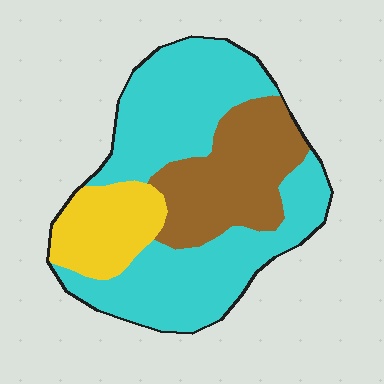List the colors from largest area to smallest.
From largest to smallest: cyan, brown, yellow.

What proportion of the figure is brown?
Brown takes up between a quarter and a half of the figure.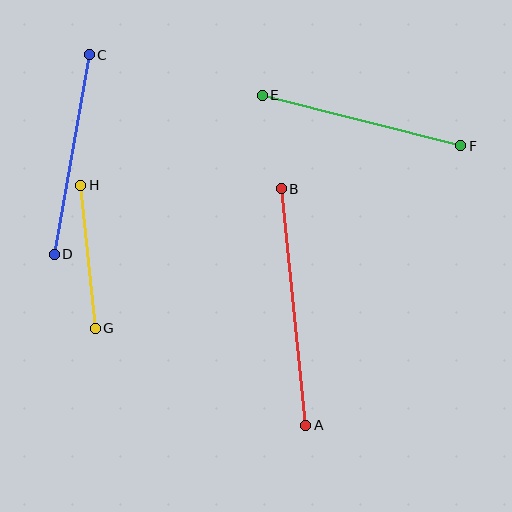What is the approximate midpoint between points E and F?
The midpoint is at approximately (361, 120) pixels.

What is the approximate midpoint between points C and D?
The midpoint is at approximately (72, 155) pixels.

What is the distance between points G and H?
The distance is approximately 143 pixels.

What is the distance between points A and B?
The distance is approximately 238 pixels.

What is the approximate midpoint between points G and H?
The midpoint is at approximately (88, 257) pixels.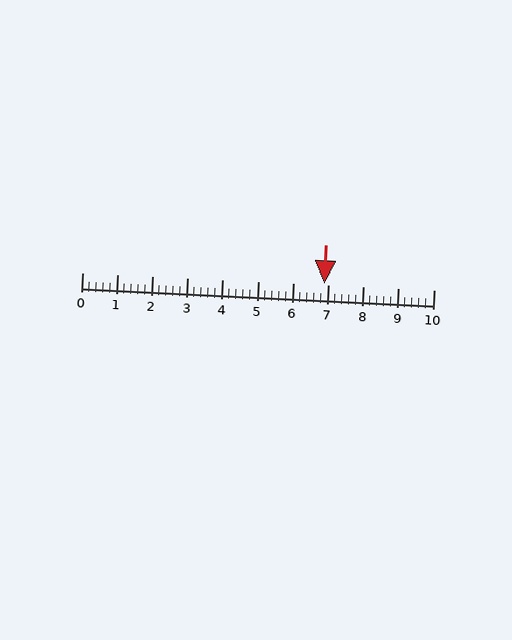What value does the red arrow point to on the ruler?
The red arrow points to approximately 6.9.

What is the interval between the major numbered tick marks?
The major tick marks are spaced 1 units apart.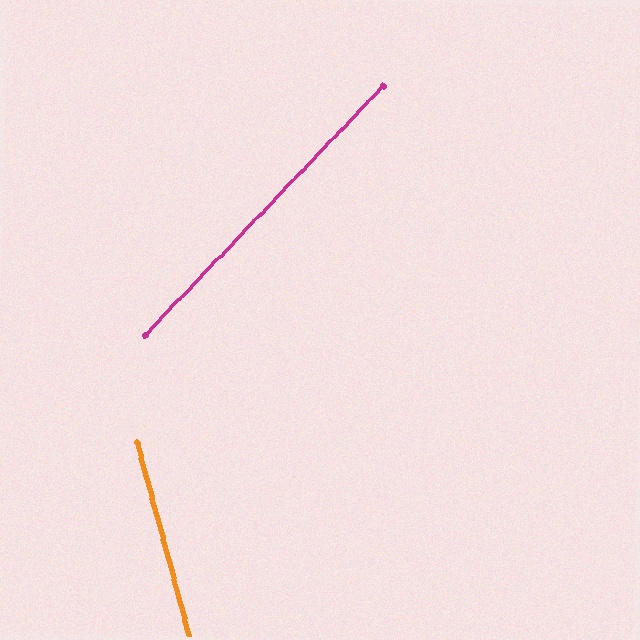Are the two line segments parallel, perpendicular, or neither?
Neither parallel nor perpendicular — they differ by about 59°.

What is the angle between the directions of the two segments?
Approximately 59 degrees.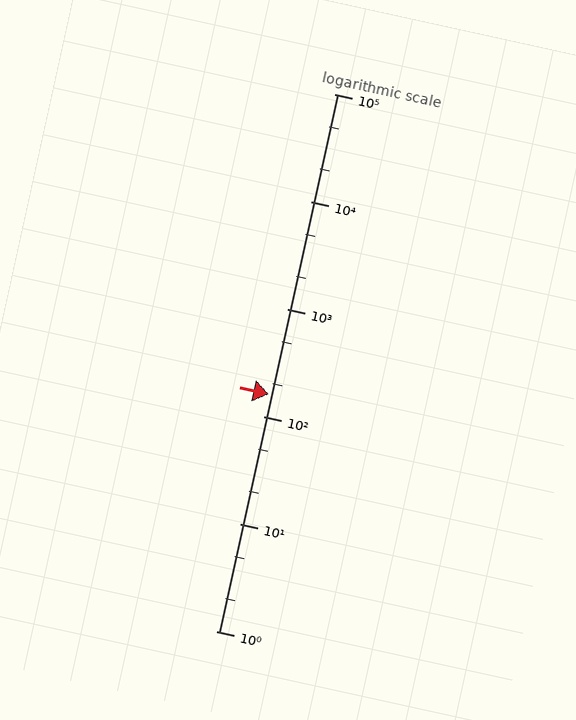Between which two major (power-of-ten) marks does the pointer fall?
The pointer is between 100 and 1000.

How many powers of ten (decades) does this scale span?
The scale spans 5 decades, from 1 to 100000.